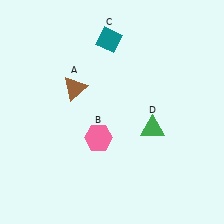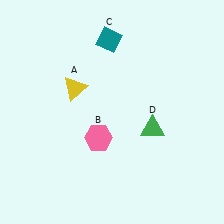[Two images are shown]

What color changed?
The triangle (A) changed from brown in Image 1 to yellow in Image 2.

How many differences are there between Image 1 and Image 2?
There is 1 difference between the two images.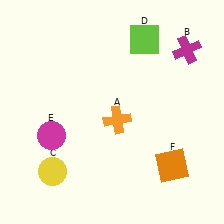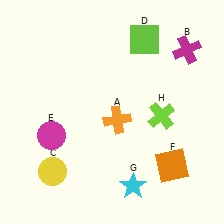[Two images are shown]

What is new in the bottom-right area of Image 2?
A cyan star (G) was added in the bottom-right area of Image 2.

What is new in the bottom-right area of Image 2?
A lime cross (H) was added in the bottom-right area of Image 2.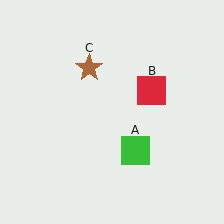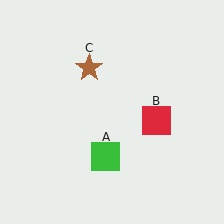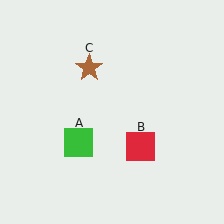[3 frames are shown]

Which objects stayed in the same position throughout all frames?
Brown star (object C) remained stationary.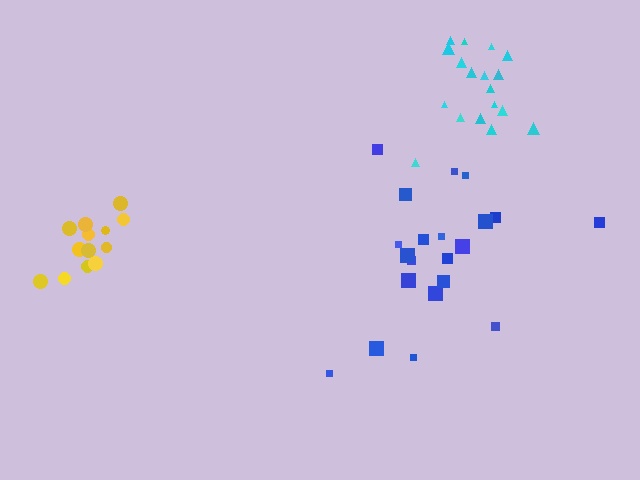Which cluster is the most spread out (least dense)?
Blue.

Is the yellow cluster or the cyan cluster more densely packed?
Yellow.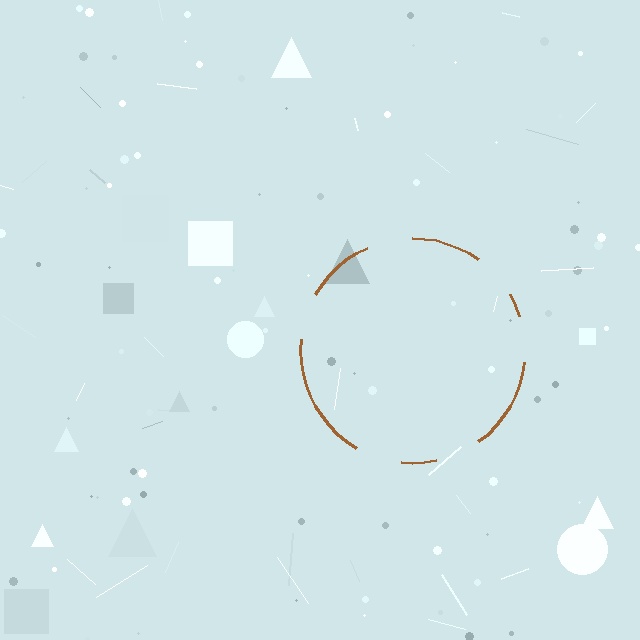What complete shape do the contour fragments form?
The contour fragments form a circle.